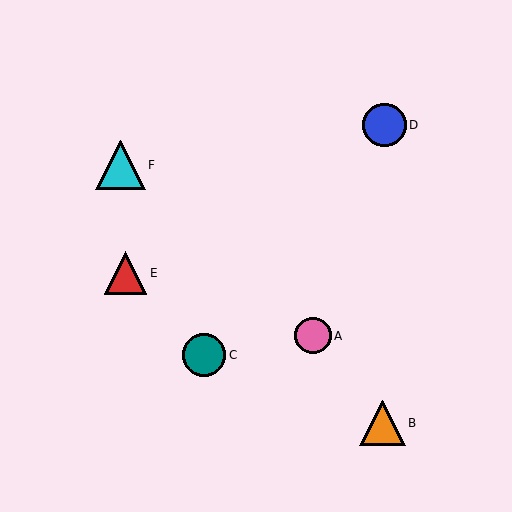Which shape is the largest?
The cyan triangle (labeled F) is the largest.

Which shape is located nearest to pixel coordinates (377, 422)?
The orange triangle (labeled B) at (382, 423) is nearest to that location.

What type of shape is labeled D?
Shape D is a blue circle.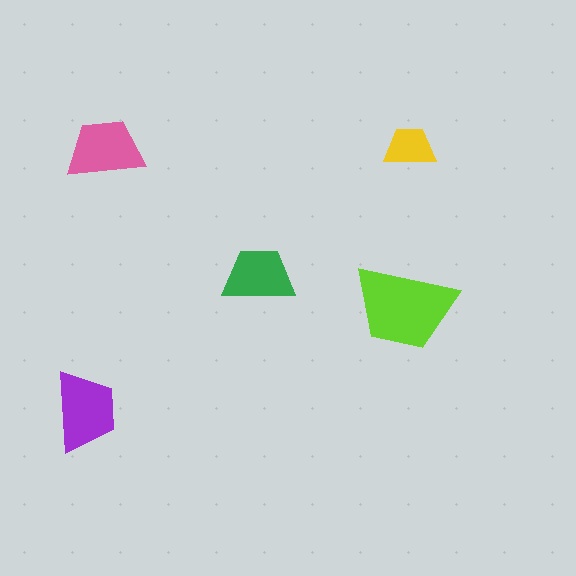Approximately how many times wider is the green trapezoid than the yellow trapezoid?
About 1.5 times wider.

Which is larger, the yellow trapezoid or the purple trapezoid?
The purple one.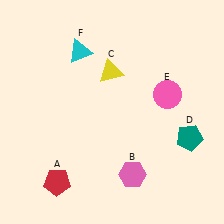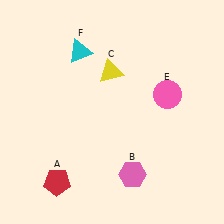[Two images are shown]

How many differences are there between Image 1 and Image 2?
There is 1 difference between the two images.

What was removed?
The teal pentagon (D) was removed in Image 2.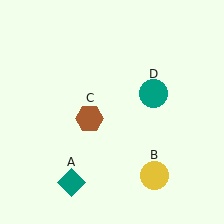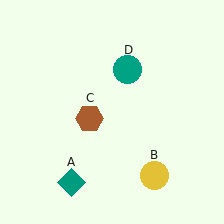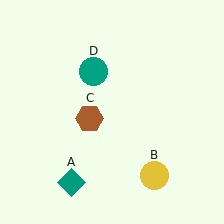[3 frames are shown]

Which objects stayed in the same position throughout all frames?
Teal diamond (object A) and yellow circle (object B) and brown hexagon (object C) remained stationary.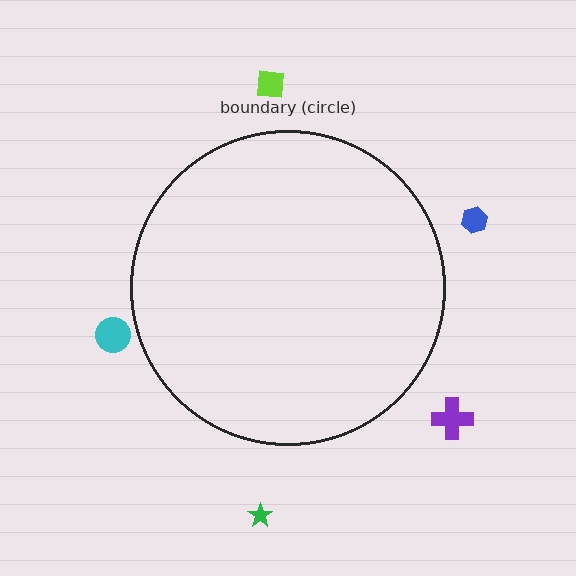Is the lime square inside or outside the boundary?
Outside.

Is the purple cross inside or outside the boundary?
Outside.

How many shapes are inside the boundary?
0 inside, 5 outside.